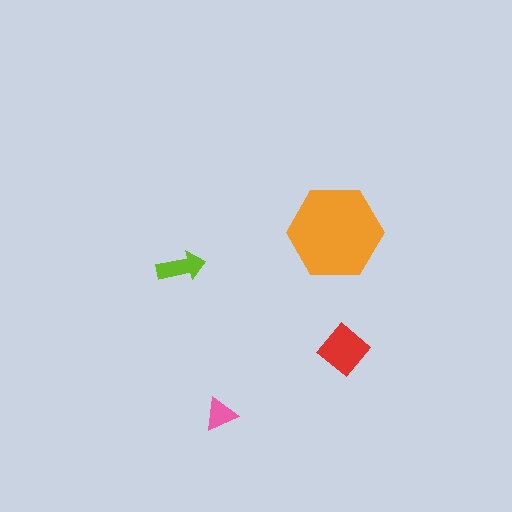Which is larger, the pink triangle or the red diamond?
The red diamond.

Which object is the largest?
The orange hexagon.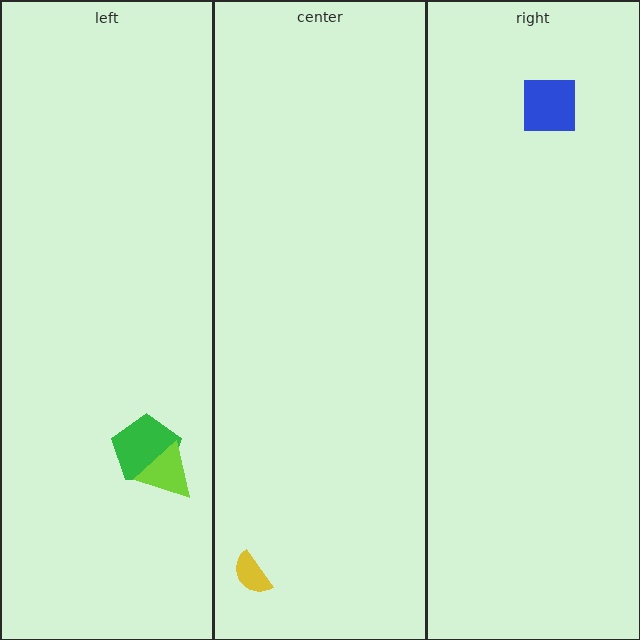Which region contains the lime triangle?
The left region.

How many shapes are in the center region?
1.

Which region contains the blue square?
The right region.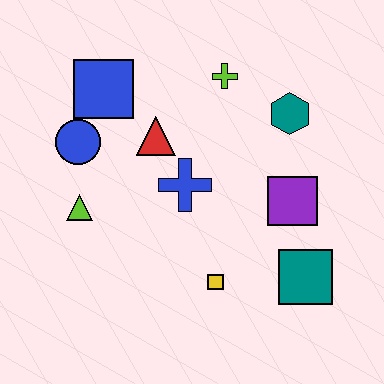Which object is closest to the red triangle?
The blue cross is closest to the red triangle.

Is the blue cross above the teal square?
Yes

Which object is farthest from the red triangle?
The teal square is farthest from the red triangle.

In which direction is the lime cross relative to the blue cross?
The lime cross is above the blue cross.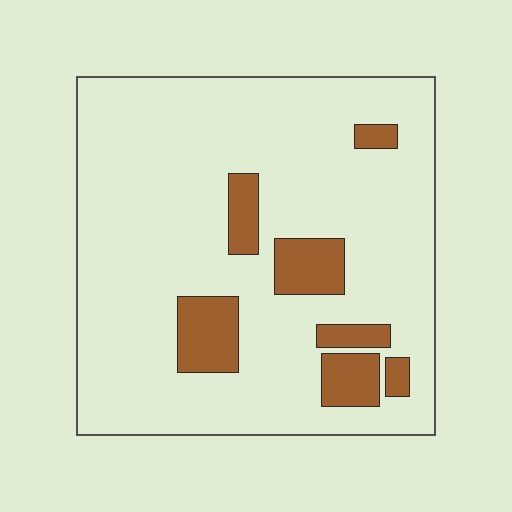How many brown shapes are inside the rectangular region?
7.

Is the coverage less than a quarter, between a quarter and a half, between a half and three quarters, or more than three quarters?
Less than a quarter.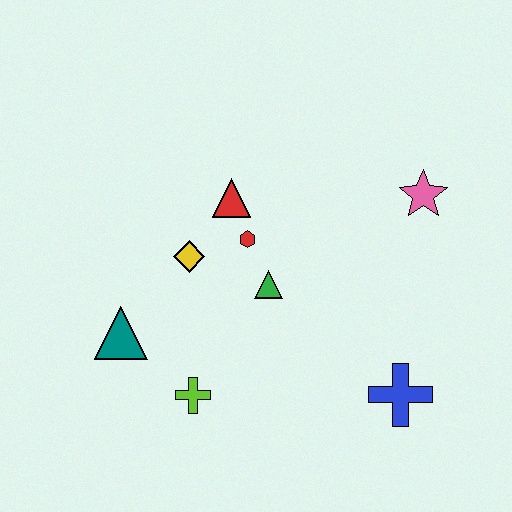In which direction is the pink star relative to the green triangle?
The pink star is to the right of the green triangle.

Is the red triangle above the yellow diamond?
Yes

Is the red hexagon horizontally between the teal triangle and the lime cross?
No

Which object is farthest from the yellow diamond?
The blue cross is farthest from the yellow diamond.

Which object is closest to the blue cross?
The green triangle is closest to the blue cross.